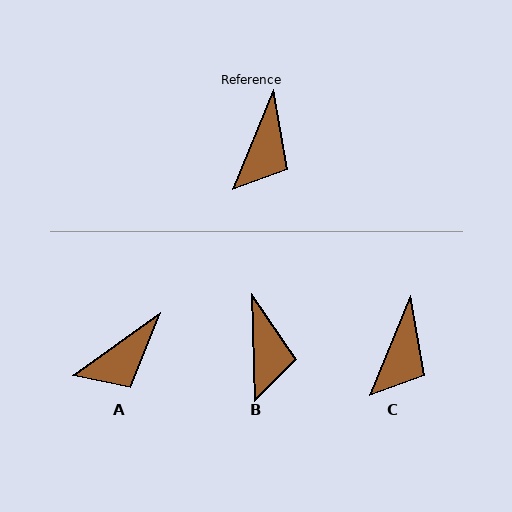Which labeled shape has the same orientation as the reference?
C.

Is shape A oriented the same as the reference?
No, it is off by about 32 degrees.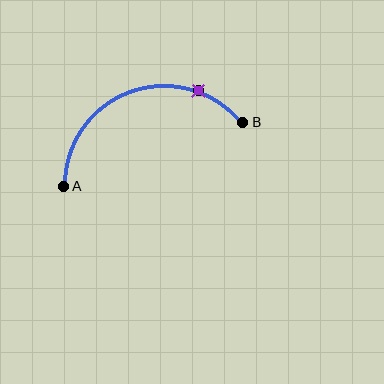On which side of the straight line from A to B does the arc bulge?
The arc bulges above the straight line connecting A and B.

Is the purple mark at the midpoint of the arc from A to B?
No. The purple mark lies on the arc but is closer to endpoint B. The arc midpoint would be at the point on the curve equidistant along the arc from both A and B.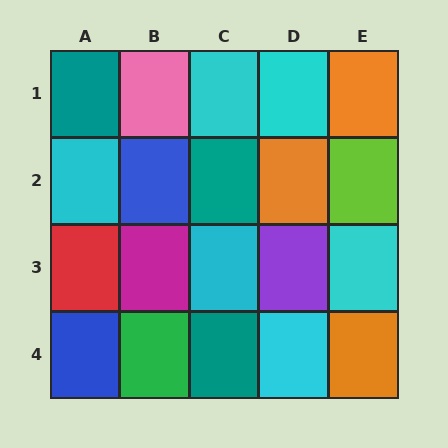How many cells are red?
1 cell is red.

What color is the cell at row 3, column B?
Magenta.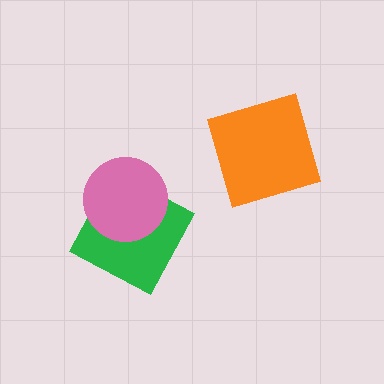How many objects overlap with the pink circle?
1 object overlaps with the pink circle.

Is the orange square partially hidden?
No, no other shape covers it.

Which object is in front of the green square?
The pink circle is in front of the green square.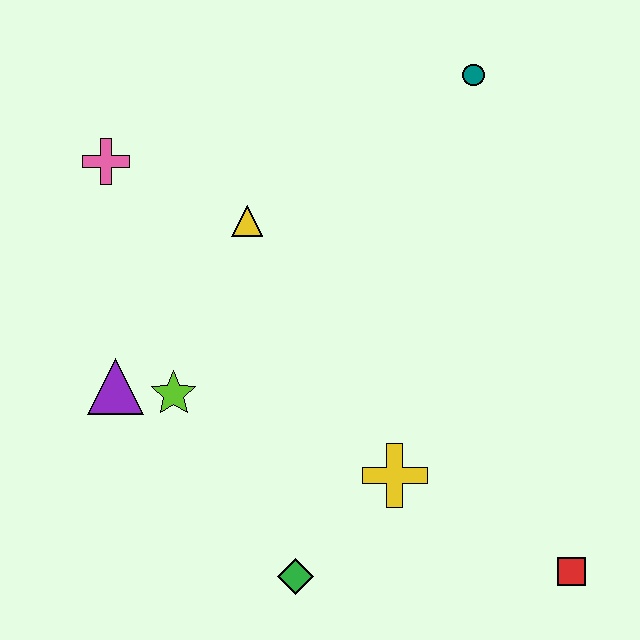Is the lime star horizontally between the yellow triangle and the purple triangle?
Yes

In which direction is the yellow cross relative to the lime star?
The yellow cross is to the right of the lime star.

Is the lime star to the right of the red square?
No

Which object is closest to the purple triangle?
The lime star is closest to the purple triangle.